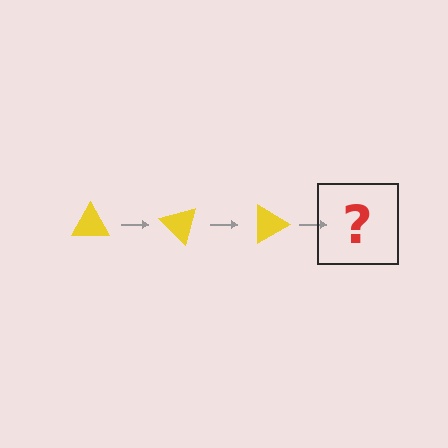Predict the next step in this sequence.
The next step is a yellow triangle rotated 135 degrees.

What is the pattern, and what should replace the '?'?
The pattern is that the triangle rotates 45 degrees each step. The '?' should be a yellow triangle rotated 135 degrees.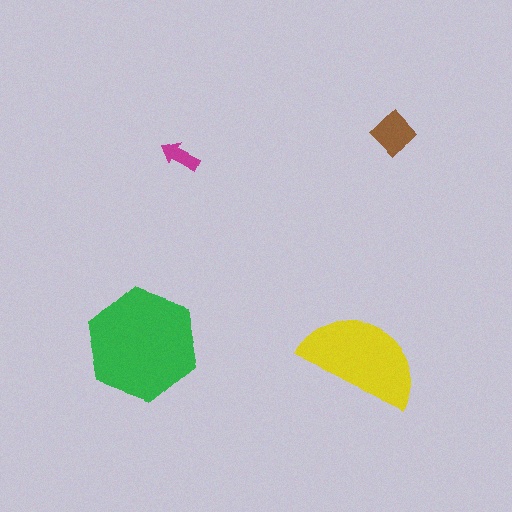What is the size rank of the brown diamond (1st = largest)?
3rd.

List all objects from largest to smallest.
The green hexagon, the yellow semicircle, the brown diamond, the magenta arrow.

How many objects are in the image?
There are 4 objects in the image.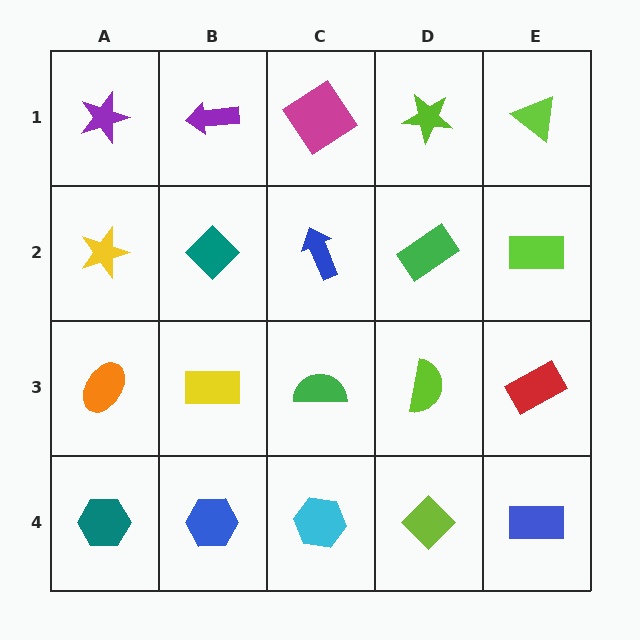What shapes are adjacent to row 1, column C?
A blue arrow (row 2, column C), a purple arrow (row 1, column B), a lime star (row 1, column D).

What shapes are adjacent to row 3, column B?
A teal diamond (row 2, column B), a blue hexagon (row 4, column B), an orange ellipse (row 3, column A), a green semicircle (row 3, column C).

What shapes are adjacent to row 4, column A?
An orange ellipse (row 3, column A), a blue hexagon (row 4, column B).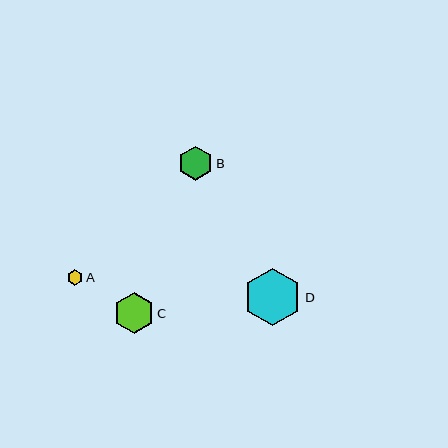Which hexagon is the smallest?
Hexagon A is the smallest with a size of approximately 16 pixels.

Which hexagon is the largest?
Hexagon D is the largest with a size of approximately 58 pixels.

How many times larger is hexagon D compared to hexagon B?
Hexagon D is approximately 1.7 times the size of hexagon B.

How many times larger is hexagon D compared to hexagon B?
Hexagon D is approximately 1.7 times the size of hexagon B.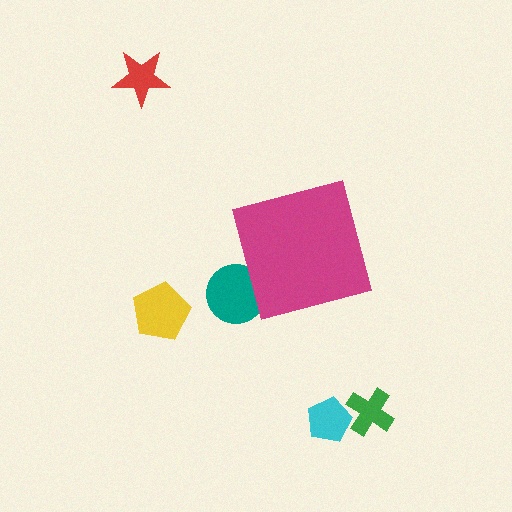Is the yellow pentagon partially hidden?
No, the yellow pentagon is fully visible.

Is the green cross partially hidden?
No, the green cross is fully visible.